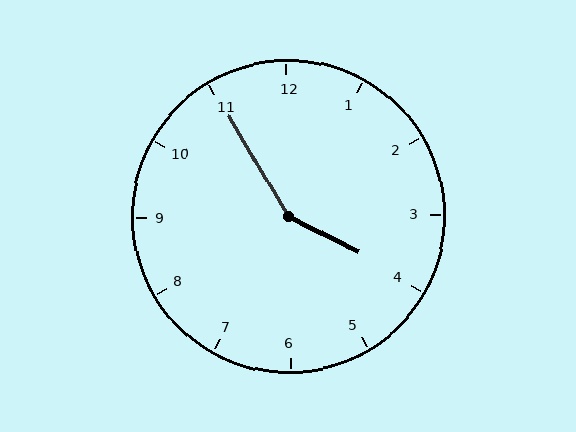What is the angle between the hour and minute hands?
Approximately 148 degrees.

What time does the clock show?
3:55.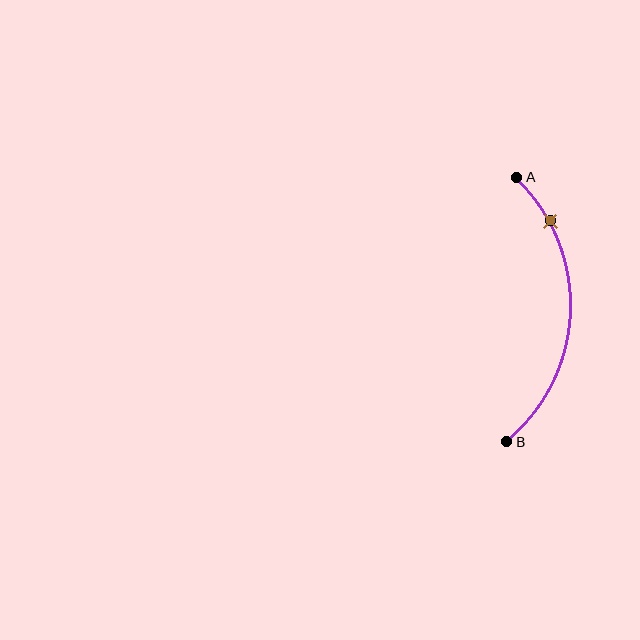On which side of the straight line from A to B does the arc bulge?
The arc bulges to the right of the straight line connecting A and B.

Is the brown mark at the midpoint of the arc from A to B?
No. The brown mark lies on the arc but is closer to endpoint A. The arc midpoint would be at the point on the curve equidistant along the arc from both A and B.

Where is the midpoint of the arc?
The arc midpoint is the point on the curve farthest from the straight line joining A and B. It sits to the right of that line.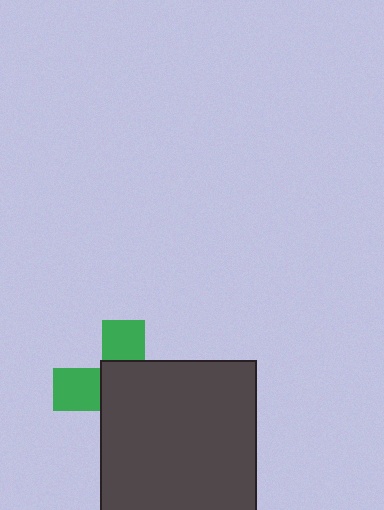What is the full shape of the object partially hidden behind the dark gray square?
The partially hidden object is a green cross.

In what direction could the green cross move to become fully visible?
The green cross could move toward the upper-left. That would shift it out from behind the dark gray square entirely.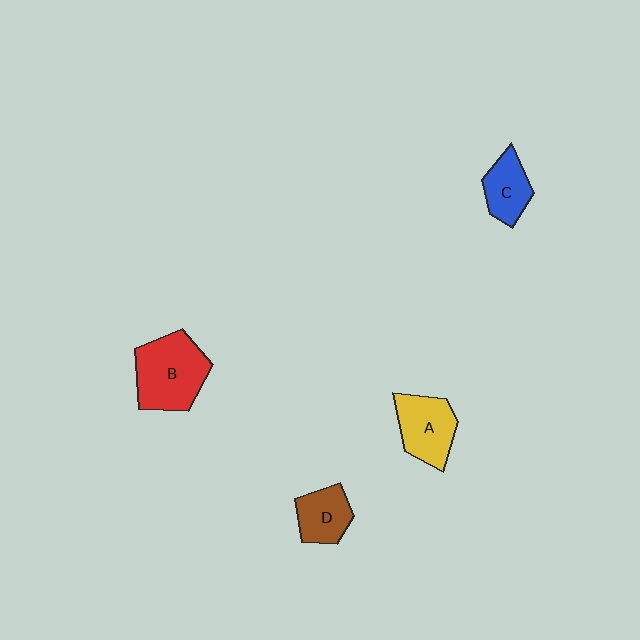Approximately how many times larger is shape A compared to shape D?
Approximately 1.3 times.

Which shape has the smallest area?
Shape C (blue).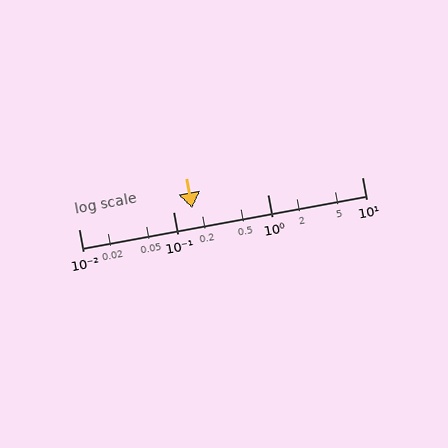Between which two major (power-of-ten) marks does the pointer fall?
The pointer is between 0.1 and 1.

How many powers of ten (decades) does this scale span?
The scale spans 3 decades, from 0.01 to 10.